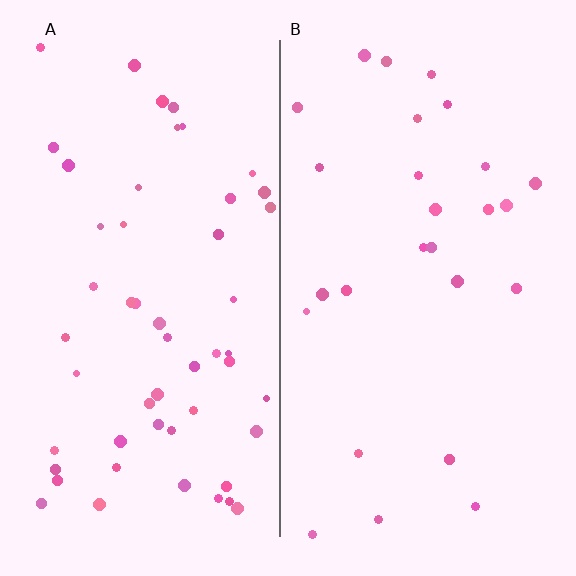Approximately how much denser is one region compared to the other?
Approximately 2.0× — region A over region B.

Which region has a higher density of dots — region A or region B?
A (the left).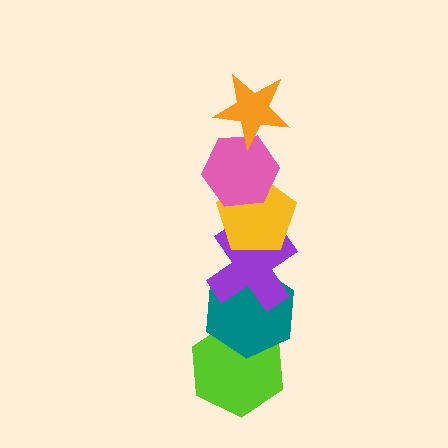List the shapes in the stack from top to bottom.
From top to bottom: the orange star, the pink hexagon, the yellow pentagon, the purple cross, the teal hexagon, the lime hexagon.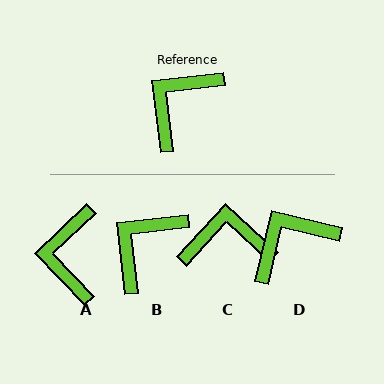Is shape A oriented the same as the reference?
No, it is off by about 37 degrees.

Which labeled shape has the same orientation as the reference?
B.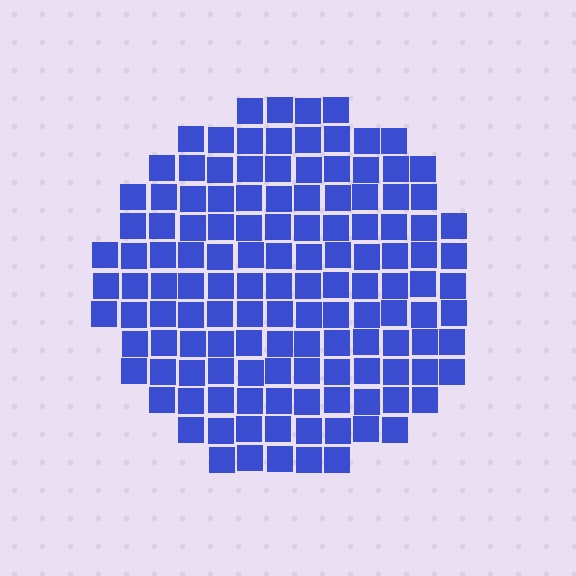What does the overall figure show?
The overall figure shows a circle.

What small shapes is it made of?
It is made of small squares.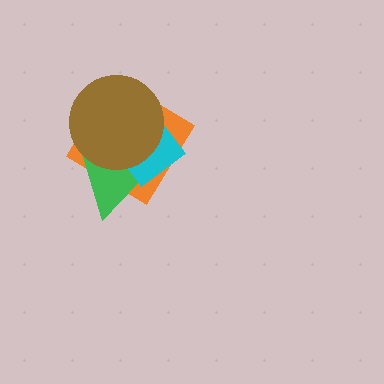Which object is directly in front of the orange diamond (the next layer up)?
The green triangle is directly in front of the orange diamond.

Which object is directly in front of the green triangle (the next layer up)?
The cyan diamond is directly in front of the green triangle.